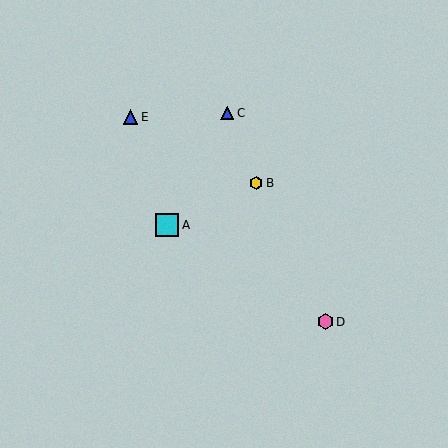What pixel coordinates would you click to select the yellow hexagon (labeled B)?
Click at (256, 183) to select the yellow hexagon B.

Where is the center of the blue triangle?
The center of the blue triangle is at (130, 117).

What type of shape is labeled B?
Shape B is a yellow hexagon.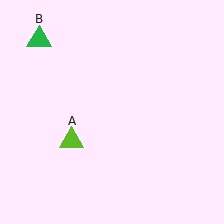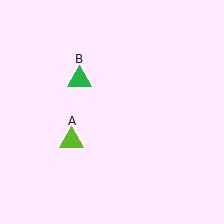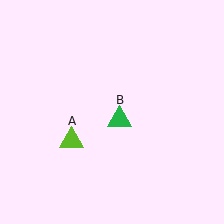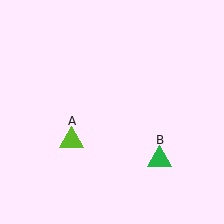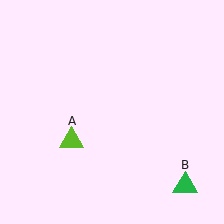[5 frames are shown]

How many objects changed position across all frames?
1 object changed position: green triangle (object B).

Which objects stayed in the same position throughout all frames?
Lime triangle (object A) remained stationary.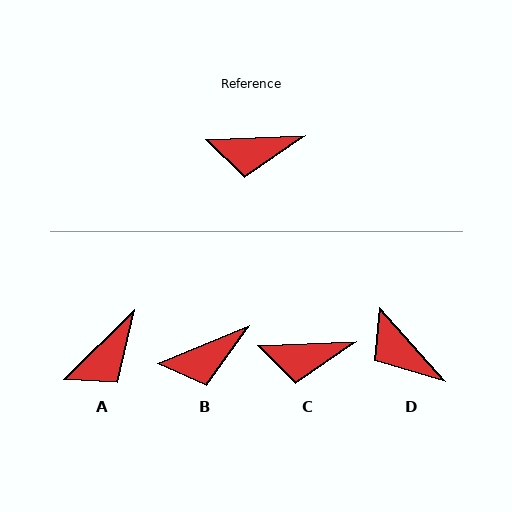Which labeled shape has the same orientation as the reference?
C.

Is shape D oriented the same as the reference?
No, it is off by about 51 degrees.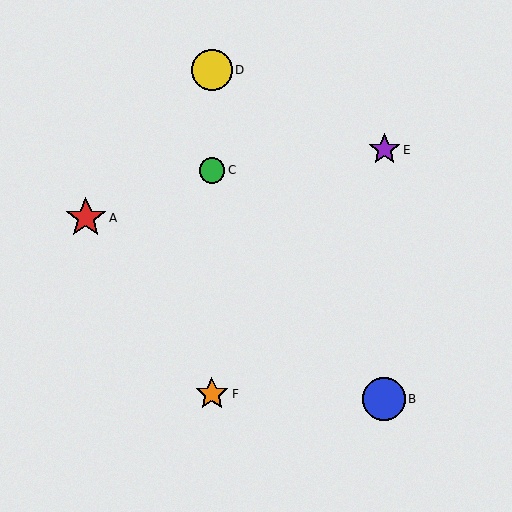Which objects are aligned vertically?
Objects C, D, F are aligned vertically.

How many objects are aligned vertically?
3 objects (C, D, F) are aligned vertically.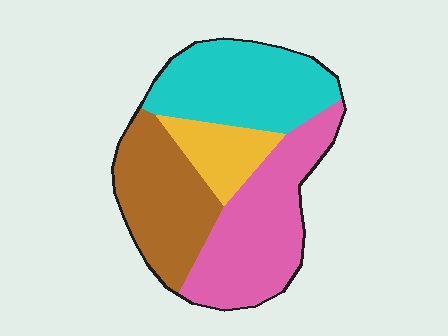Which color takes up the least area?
Yellow, at roughly 10%.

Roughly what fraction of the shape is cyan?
Cyan takes up between a quarter and a half of the shape.